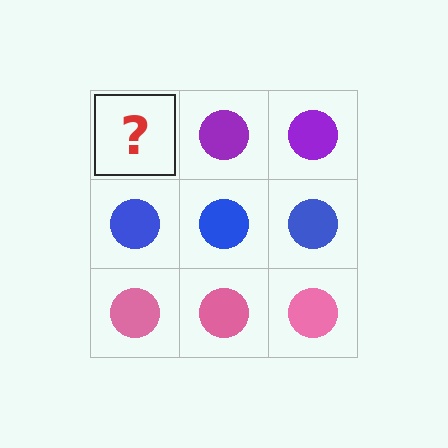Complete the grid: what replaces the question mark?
The question mark should be replaced with a purple circle.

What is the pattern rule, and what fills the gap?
The rule is that each row has a consistent color. The gap should be filled with a purple circle.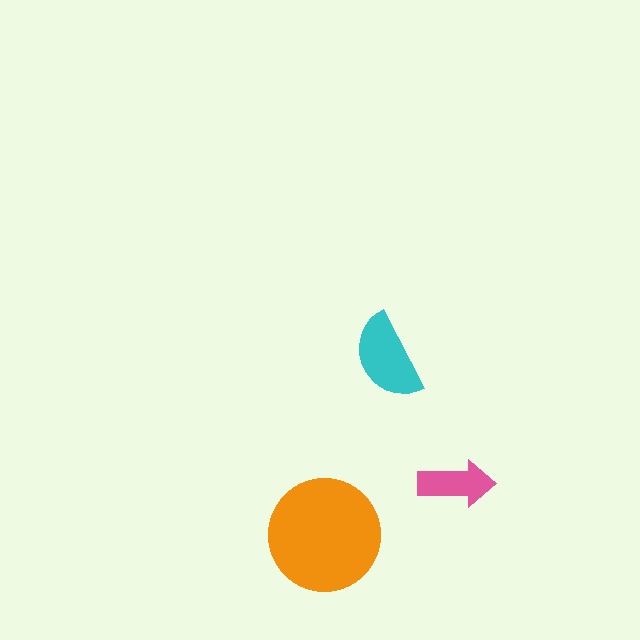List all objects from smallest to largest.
The pink arrow, the cyan semicircle, the orange circle.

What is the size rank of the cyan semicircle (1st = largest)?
2nd.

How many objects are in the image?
There are 3 objects in the image.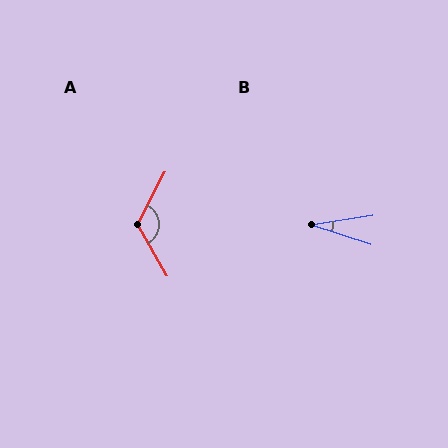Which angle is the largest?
A, at approximately 123 degrees.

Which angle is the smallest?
B, at approximately 26 degrees.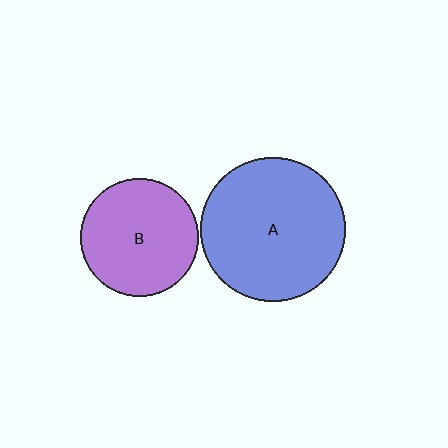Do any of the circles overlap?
No, none of the circles overlap.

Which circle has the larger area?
Circle A (blue).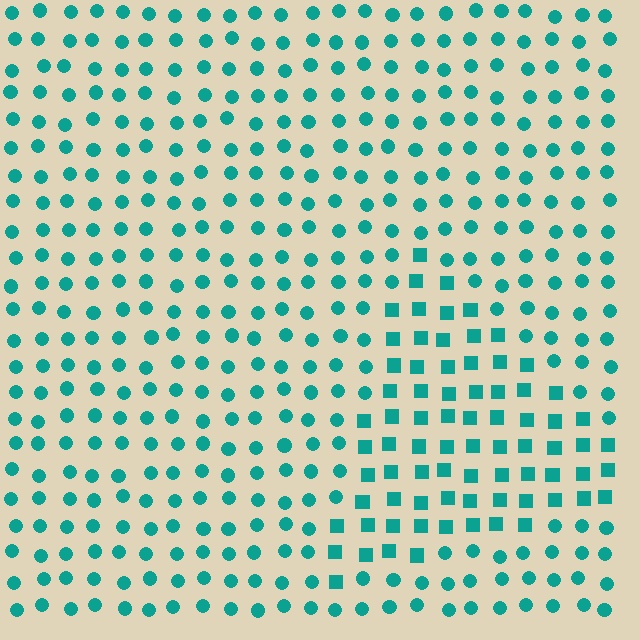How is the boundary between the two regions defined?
The boundary is defined by a change in element shape: squares inside vs. circles outside. All elements share the same color and spacing.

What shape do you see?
I see a triangle.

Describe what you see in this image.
The image is filled with small teal elements arranged in a uniform grid. A triangle-shaped region contains squares, while the surrounding area contains circles. The boundary is defined purely by the change in element shape.